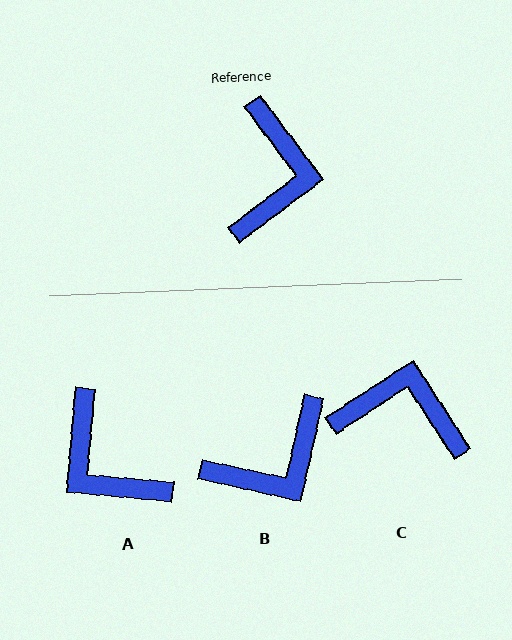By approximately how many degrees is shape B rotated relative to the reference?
Approximately 50 degrees clockwise.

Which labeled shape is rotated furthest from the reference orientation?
A, about 132 degrees away.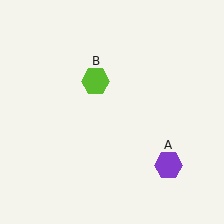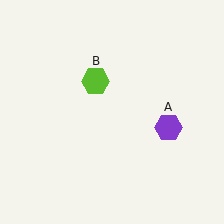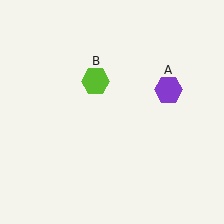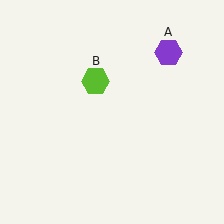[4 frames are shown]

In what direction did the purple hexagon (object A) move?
The purple hexagon (object A) moved up.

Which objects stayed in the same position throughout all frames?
Lime hexagon (object B) remained stationary.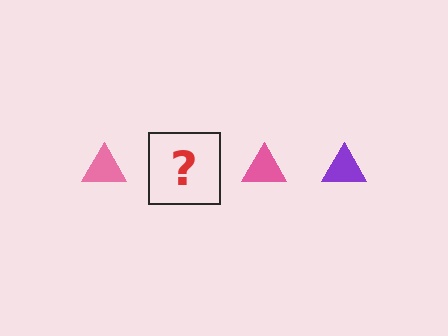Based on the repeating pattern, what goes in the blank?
The blank should be a purple triangle.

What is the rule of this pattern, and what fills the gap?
The rule is that the pattern cycles through pink, purple triangles. The gap should be filled with a purple triangle.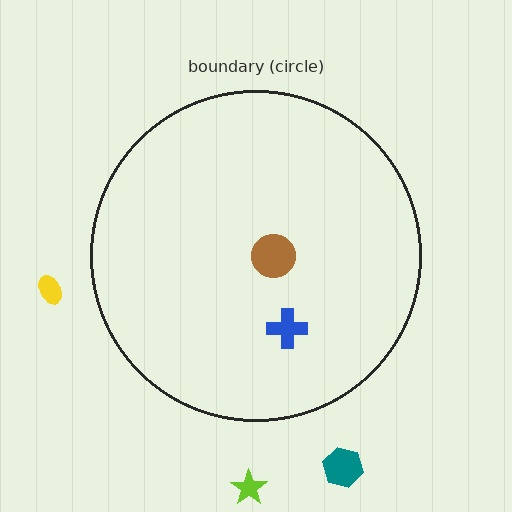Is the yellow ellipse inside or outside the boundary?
Outside.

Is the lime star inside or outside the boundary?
Outside.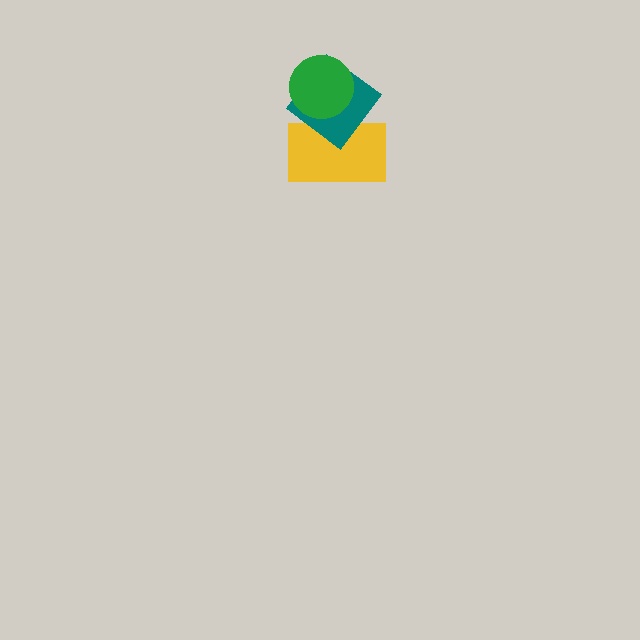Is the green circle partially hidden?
No, no other shape covers it.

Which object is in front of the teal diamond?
The green circle is in front of the teal diamond.